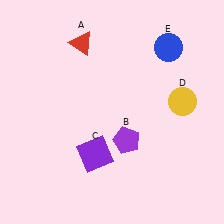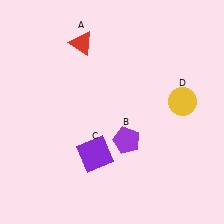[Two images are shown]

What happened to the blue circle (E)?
The blue circle (E) was removed in Image 2. It was in the top-right area of Image 1.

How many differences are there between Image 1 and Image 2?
There is 1 difference between the two images.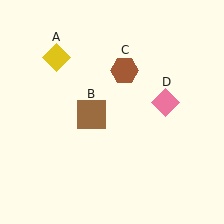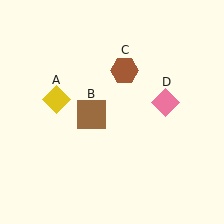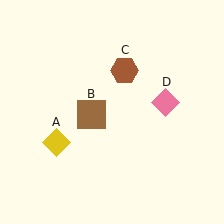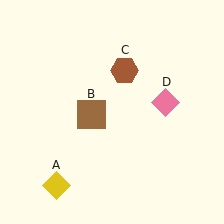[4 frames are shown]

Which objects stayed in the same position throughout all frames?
Brown square (object B) and brown hexagon (object C) and pink diamond (object D) remained stationary.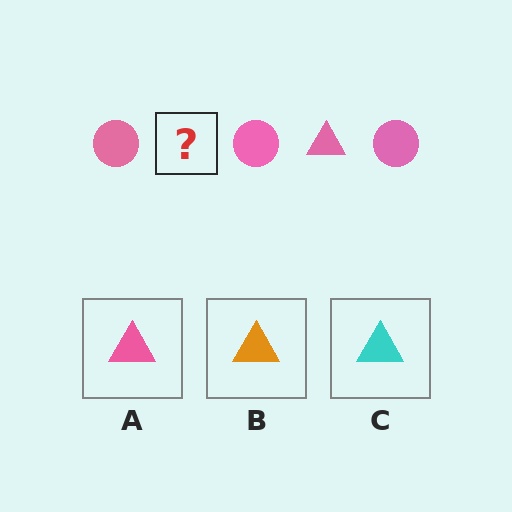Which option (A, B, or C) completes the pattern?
A.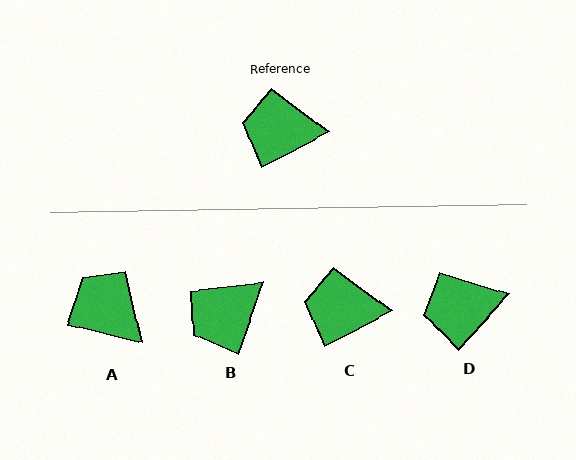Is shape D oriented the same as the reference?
No, it is off by about 20 degrees.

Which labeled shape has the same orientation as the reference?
C.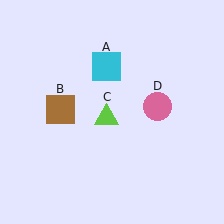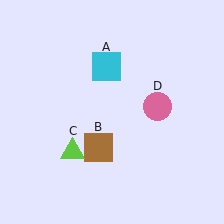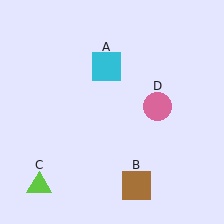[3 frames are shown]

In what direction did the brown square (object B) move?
The brown square (object B) moved down and to the right.